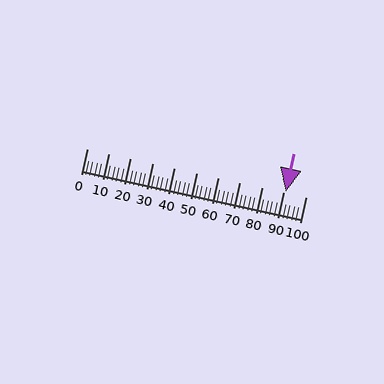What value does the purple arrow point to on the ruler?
The purple arrow points to approximately 91.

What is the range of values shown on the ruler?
The ruler shows values from 0 to 100.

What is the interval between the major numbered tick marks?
The major tick marks are spaced 10 units apart.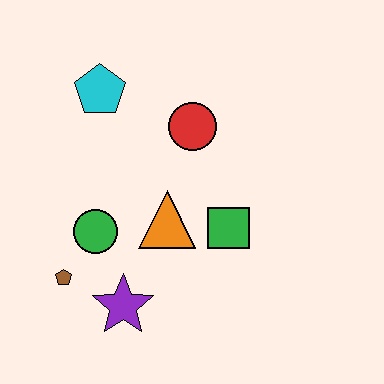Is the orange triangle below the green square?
No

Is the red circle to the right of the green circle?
Yes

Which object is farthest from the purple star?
The cyan pentagon is farthest from the purple star.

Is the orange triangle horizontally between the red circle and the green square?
No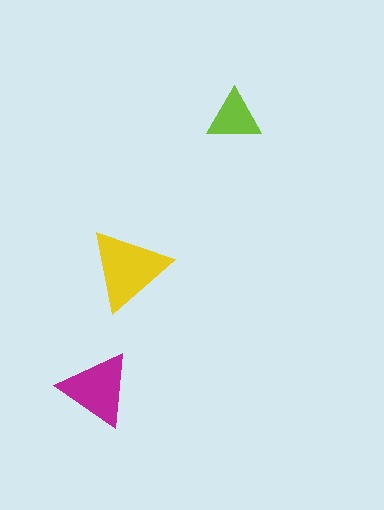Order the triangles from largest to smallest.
the yellow one, the magenta one, the lime one.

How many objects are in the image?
There are 3 objects in the image.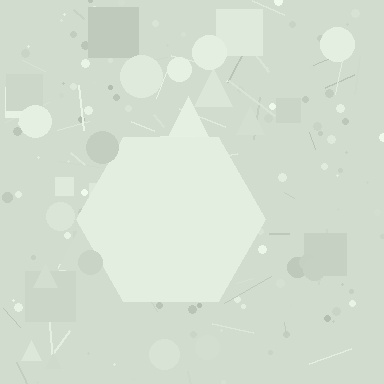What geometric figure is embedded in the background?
A hexagon is embedded in the background.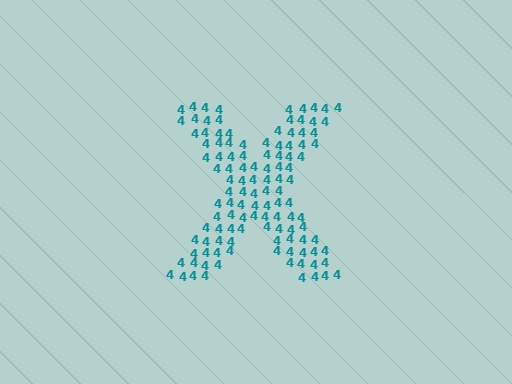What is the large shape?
The large shape is the letter X.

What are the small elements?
The small elements are digit 4's.